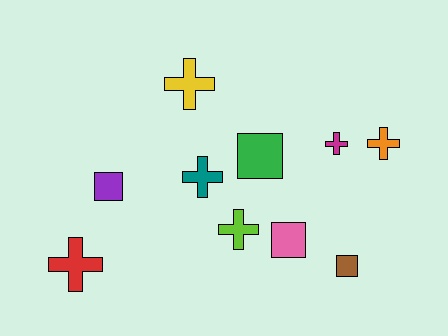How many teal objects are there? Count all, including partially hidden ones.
There is 1 teal object.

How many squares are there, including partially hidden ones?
There are 4 squares.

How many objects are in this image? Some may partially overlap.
There are 10 objects.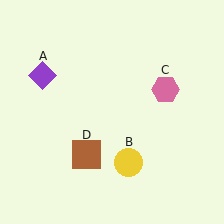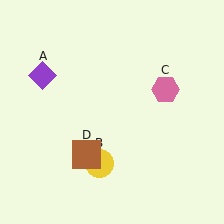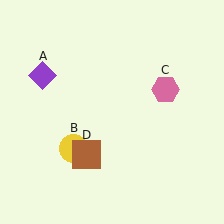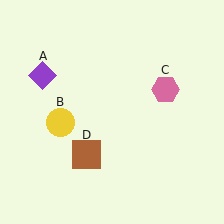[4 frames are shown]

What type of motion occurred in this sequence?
The yellow circle (object B) rotated clockwise around the center of the scene.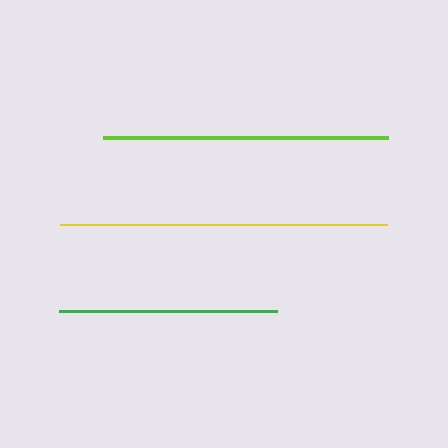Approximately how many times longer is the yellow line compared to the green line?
The yellow line is approximately 1.5 times the length of the green line.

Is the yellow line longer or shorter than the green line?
The yellow line is longer than the green line.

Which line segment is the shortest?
The green line is the shortest at approximately 218 pixels.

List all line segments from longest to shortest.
From longest to shortest: yellow, lime, green.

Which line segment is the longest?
The yellow line is the longest at approximately 327 pixels.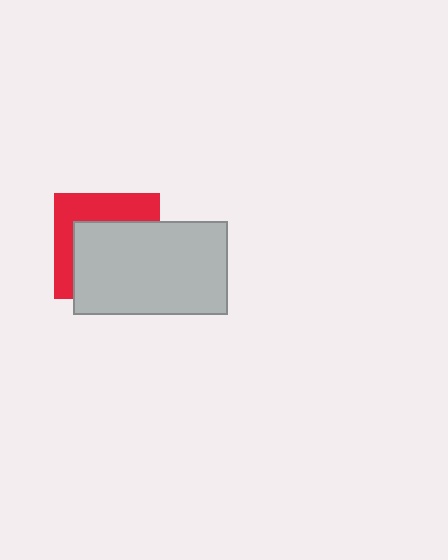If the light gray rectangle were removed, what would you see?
You would see the complete red square.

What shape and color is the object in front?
The object in front is a light gray rectangle.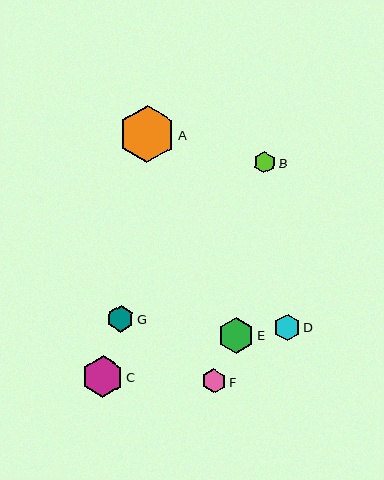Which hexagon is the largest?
Hexagon A is the largest with a size of approximately 57 pixels.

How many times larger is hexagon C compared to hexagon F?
Hexagon C is approximately 1.7 times the size of hexagon F.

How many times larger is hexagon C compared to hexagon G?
Hexagon C is approximately 1.6 times the size of hexagon G.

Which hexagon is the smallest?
Hexagon B is the smallest with a size of approximately 22 pixels.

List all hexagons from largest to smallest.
From largest to smallest: A, C, E, D, G, F, B.